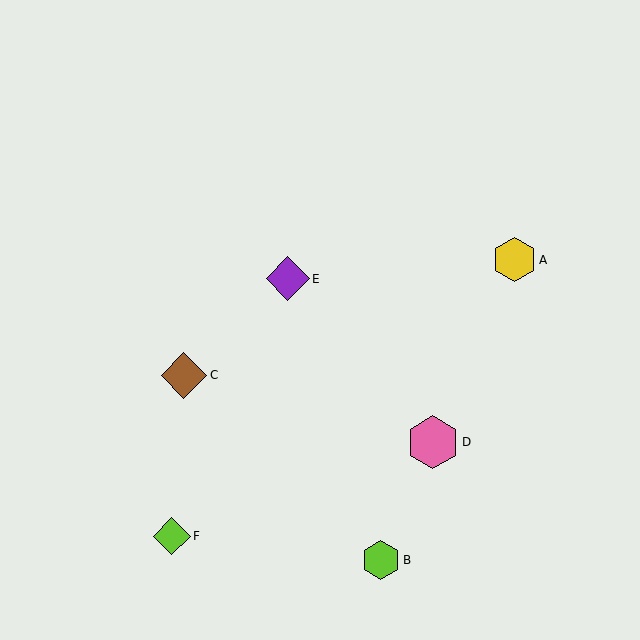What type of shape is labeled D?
Shape D is a pink hexagon.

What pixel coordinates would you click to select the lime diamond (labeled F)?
Click at (172, 536) to select the lime diamond F.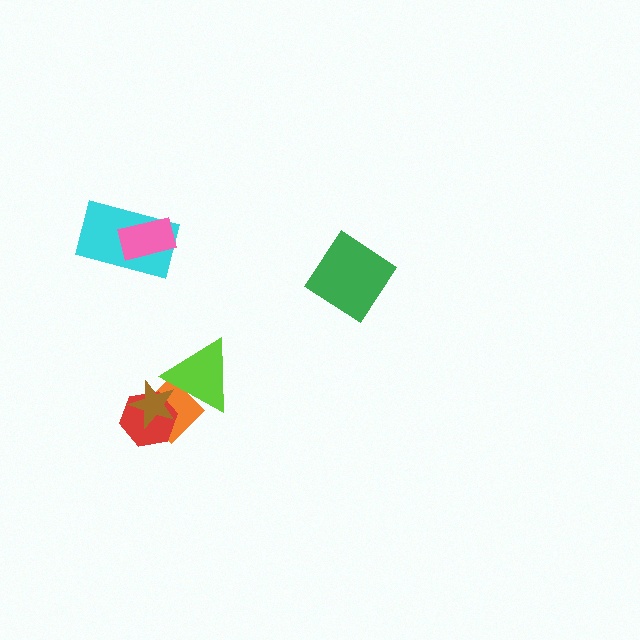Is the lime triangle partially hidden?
Yes, it is partially covered by another shape.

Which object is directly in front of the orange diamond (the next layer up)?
The lime triangle is directly in front of the orange diamond.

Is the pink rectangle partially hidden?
No, no other shape covers it.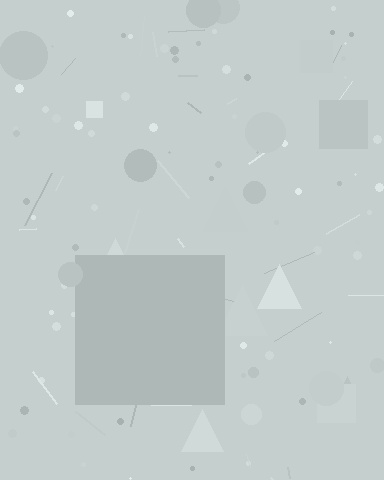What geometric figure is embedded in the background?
A square is embedded in the background.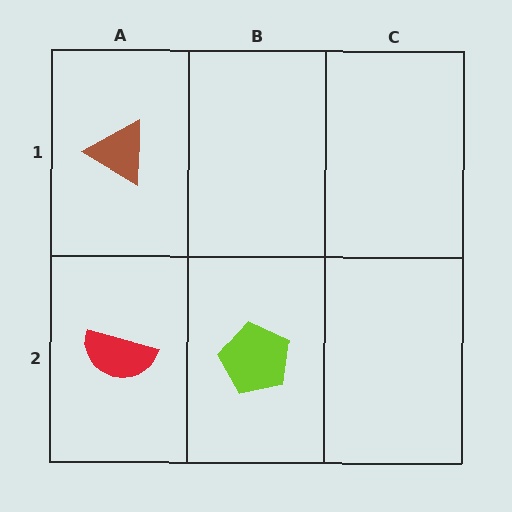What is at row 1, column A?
A brown triangle.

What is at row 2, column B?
A lime pentagon.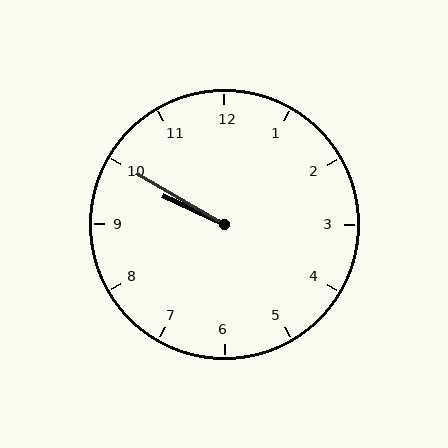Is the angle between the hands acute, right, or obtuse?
It is acute.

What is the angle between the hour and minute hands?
Approximately 5 degrees.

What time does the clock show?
9:50.